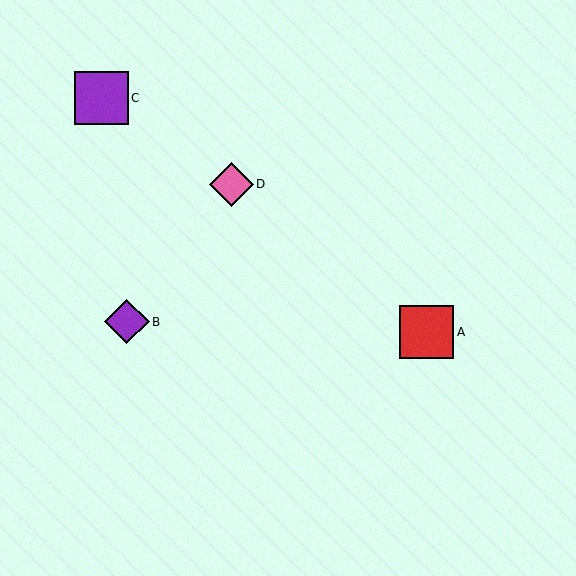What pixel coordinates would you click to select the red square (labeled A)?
Click at (427, 332) to select the red square A.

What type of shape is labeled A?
Shape A is a red square.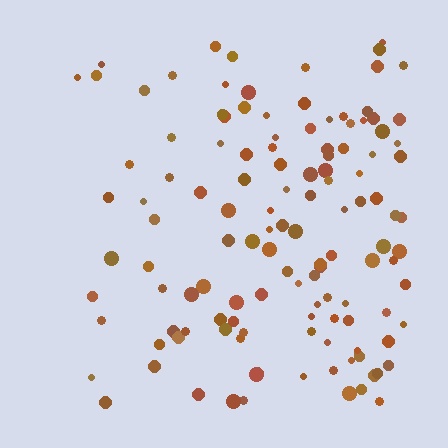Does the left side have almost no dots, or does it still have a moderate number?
Still a moderate number, just noticeably fewer than the right.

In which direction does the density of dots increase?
From left to right, with the right side densest.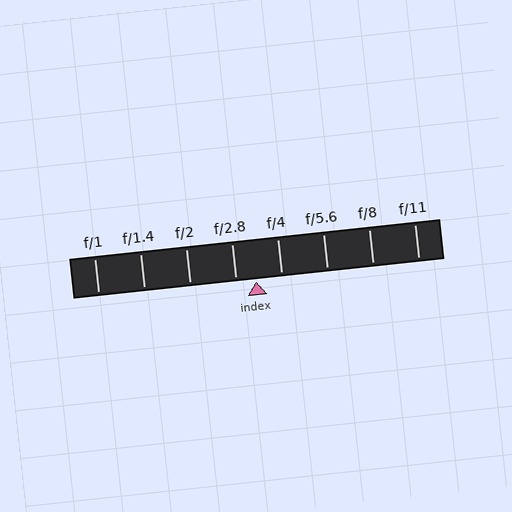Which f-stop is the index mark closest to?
The index mark is closest to f/2.8.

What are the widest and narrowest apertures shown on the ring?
The widest aperture shown is f/1 and the narrowest is f/11.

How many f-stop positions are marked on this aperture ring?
There are 8 f-stop positions marked.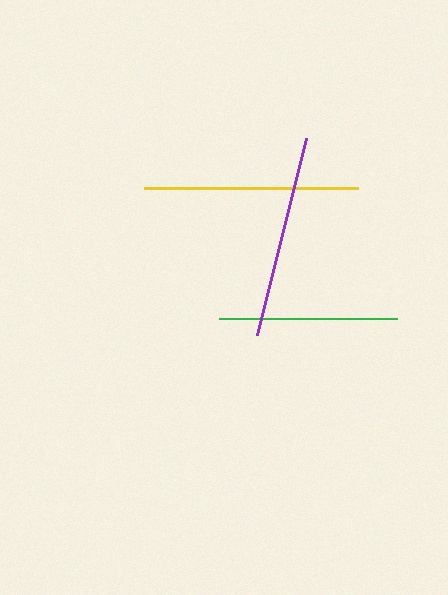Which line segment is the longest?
The yellow line is the longest at approximately 214 pixels.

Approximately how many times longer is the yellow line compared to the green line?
The yellow line is approximately 1.2 times the length of the green line.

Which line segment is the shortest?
The green line is the shortest at approximately 178 pixels.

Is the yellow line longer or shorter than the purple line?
The yellow line is longer than the purple line.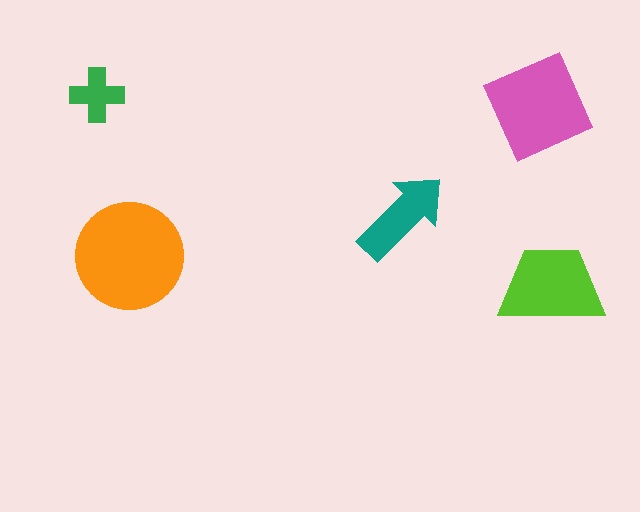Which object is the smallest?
The green cross.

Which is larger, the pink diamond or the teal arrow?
The pink diamond.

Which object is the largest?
The orange circle.